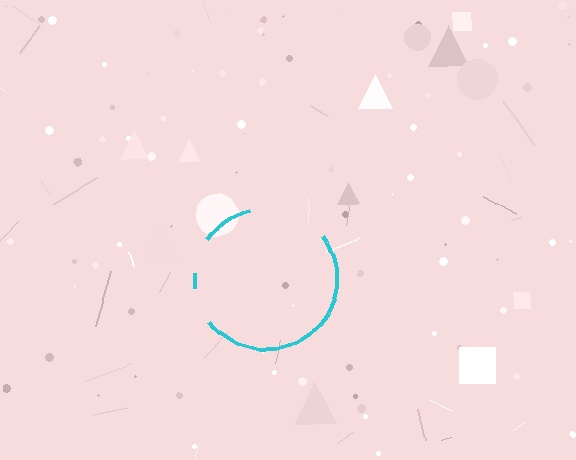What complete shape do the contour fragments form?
The contour fragments form a circle.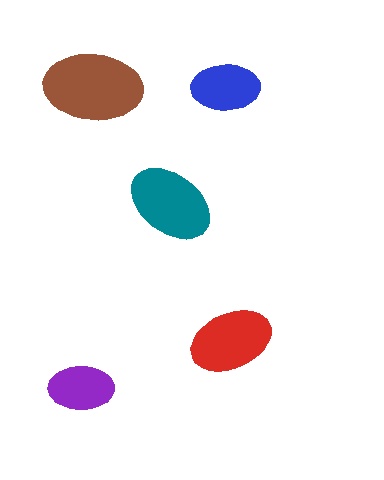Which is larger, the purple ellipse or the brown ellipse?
The brown one.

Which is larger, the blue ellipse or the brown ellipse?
The brown one.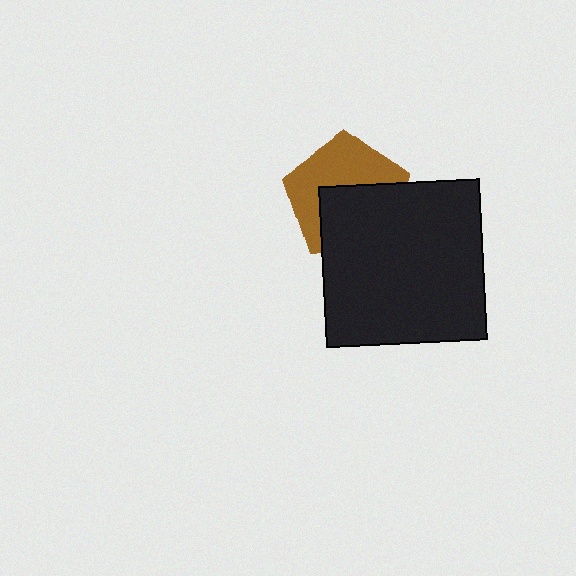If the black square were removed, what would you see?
You would see the complete brown pentagon.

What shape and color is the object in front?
The object in front is a black square.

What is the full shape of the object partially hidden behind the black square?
The partially hidden object is a brown pentagon.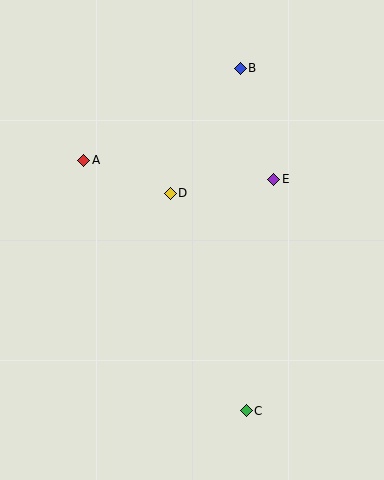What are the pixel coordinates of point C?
Point C is at (246, 411).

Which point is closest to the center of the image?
Point D at (170, 193) is closest to the center.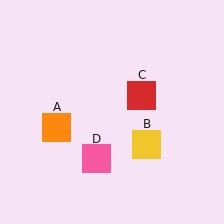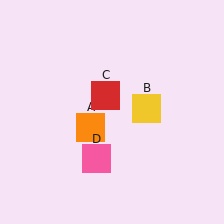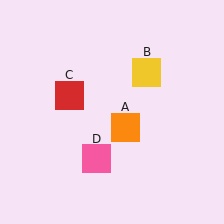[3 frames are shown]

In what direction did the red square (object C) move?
The red square (object C) moved left.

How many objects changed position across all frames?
3 objects changed position: orange square (object A), yellow square (object B), red square (object C).